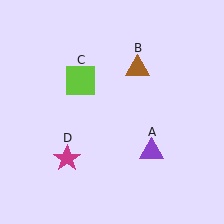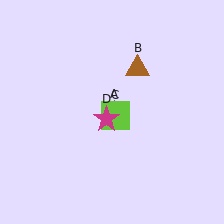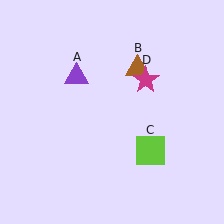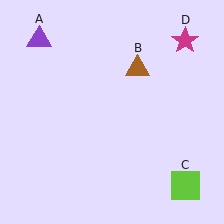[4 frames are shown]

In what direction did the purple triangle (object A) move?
The purple triangle (object A) moved up and to the left.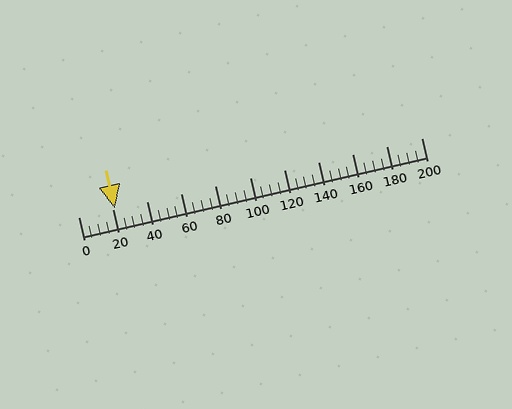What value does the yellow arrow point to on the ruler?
The yellow arrow points to approximately 22.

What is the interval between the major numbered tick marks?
The major tick marks are spaced 20 units apart.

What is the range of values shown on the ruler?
The ruler shows values from 0 to 200.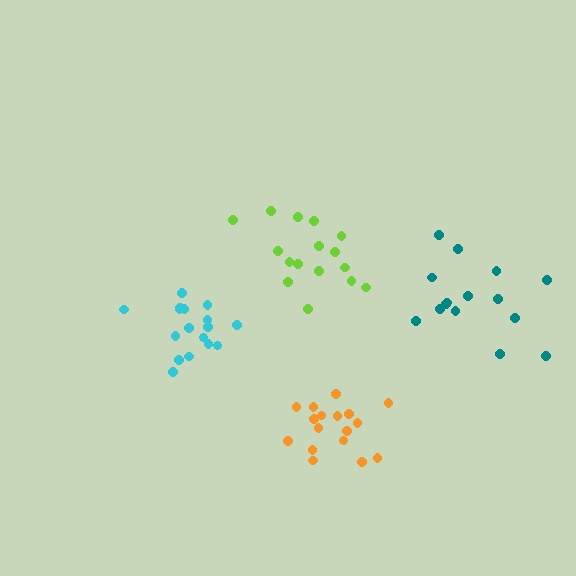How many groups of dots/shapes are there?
There are 4 groups.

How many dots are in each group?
Group 1: 15 dots, Group 2: 17 dots, Group 3: 17 dots, Group 4: 16 dots (65 total).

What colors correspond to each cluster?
The clusters are colored: teal, cyan, orange, lime.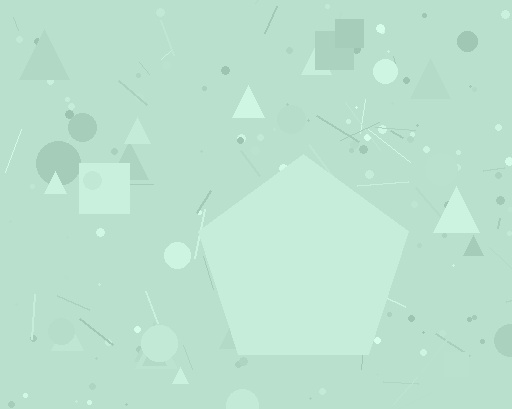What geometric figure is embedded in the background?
A pentagon is embedded in the background.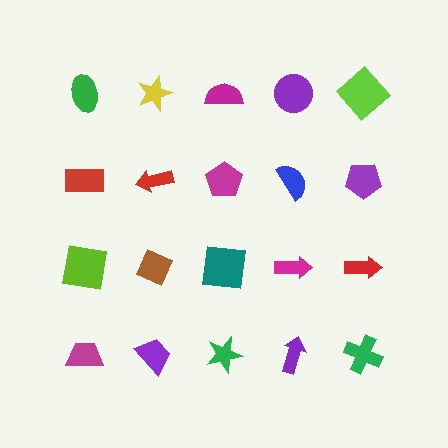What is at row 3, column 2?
A brown diamond.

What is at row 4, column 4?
A purple arrow.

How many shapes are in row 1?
5 shapes.